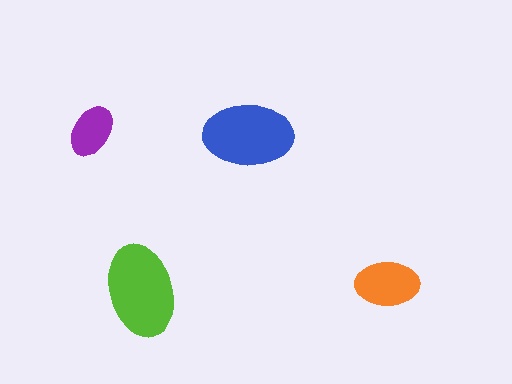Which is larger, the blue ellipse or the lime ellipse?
The lime one.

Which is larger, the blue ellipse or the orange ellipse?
The blue one.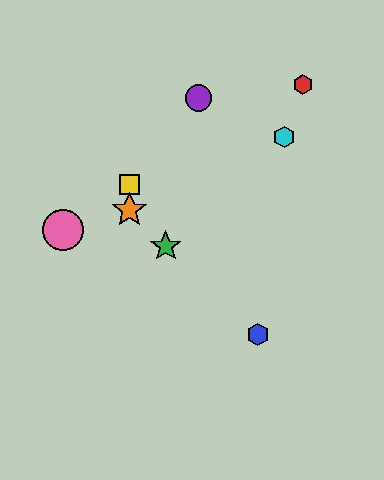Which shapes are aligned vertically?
The yellow square, the orange star are aligned vertically.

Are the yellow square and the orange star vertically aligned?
Yes, both are at x≈129.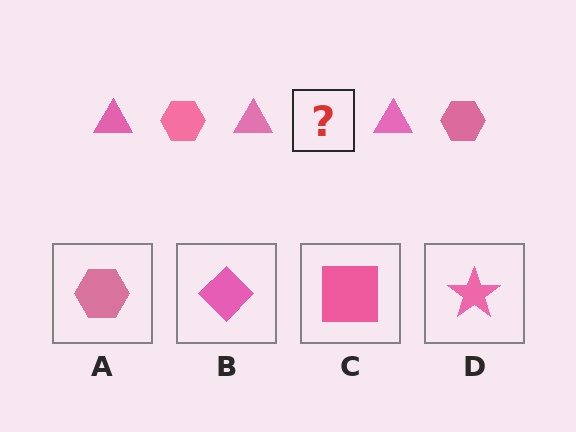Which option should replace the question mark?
Option A.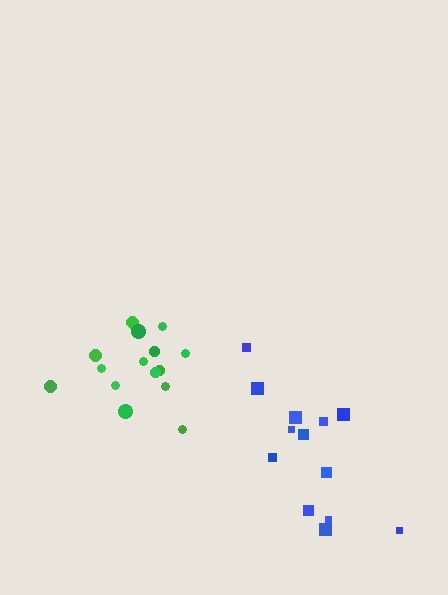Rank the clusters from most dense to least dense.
green, blue.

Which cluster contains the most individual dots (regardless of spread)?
Green (15).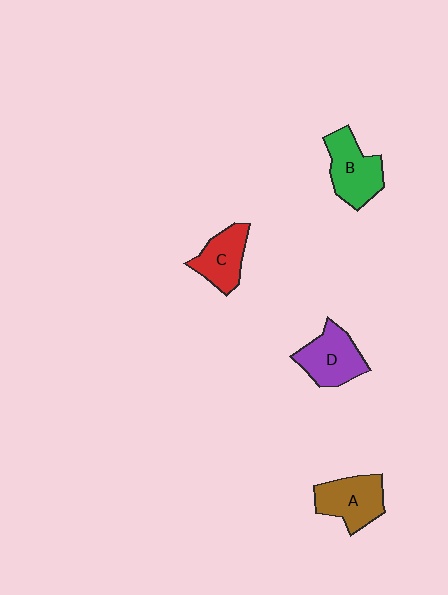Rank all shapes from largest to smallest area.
From largest to smallest: B (green), D (purple), A (brown), C (red).